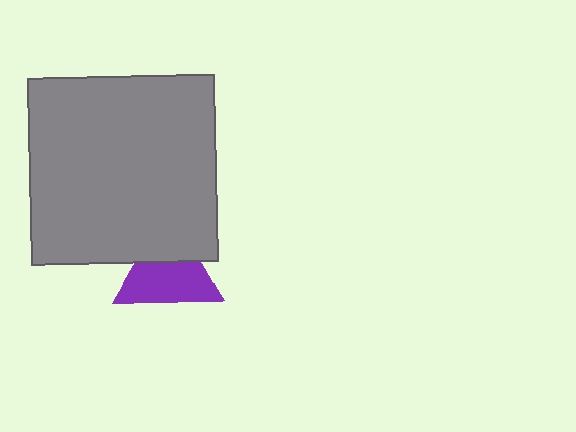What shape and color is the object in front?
The object in front is a gray square.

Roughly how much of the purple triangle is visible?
Most of it is visible (roughly 65%).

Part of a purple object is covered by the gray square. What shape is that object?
It is a triangle.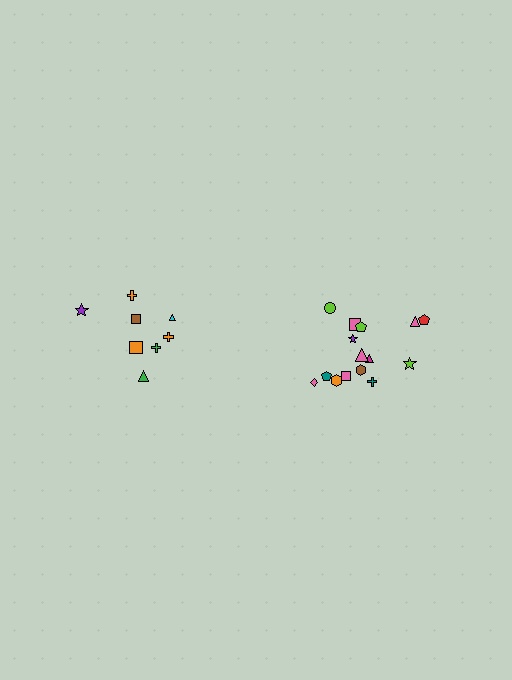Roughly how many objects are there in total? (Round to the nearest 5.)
Roughly 25 objects in total.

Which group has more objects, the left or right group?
The right group.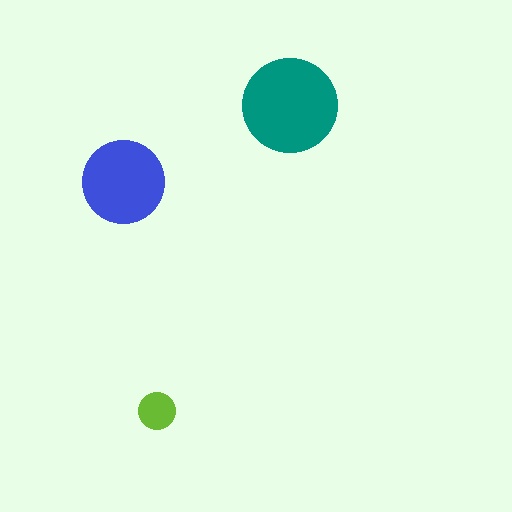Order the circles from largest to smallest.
the teal one, the blue one, the lime one.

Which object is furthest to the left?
The blue circle is leftmost.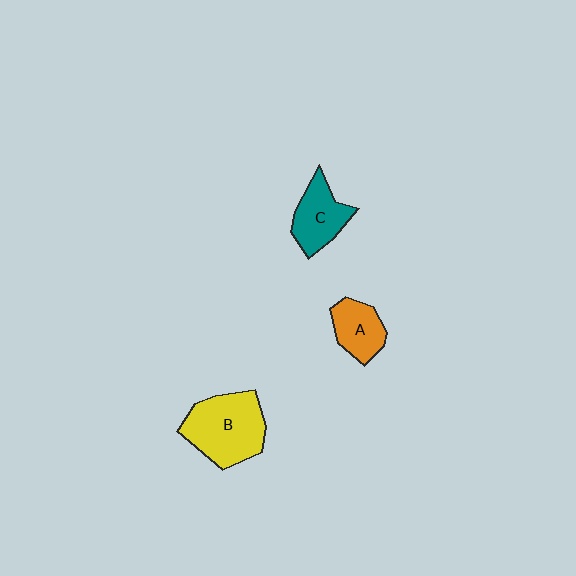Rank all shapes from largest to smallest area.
From largest to smallest: B (yellow), C (teal), A (orange).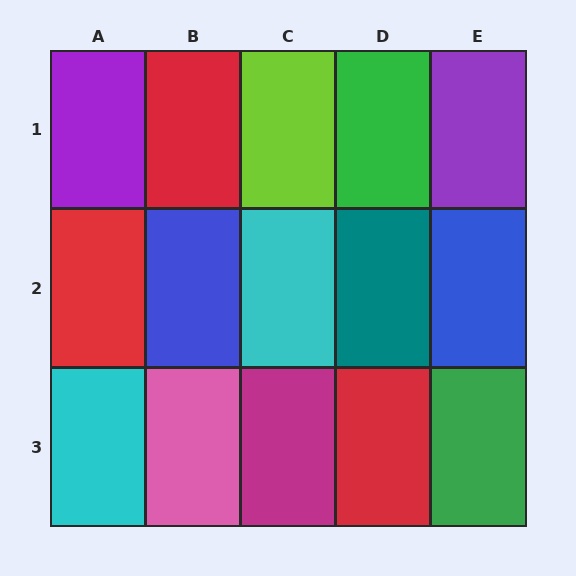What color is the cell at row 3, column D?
Red.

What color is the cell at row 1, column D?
Green.